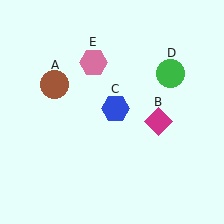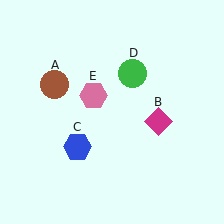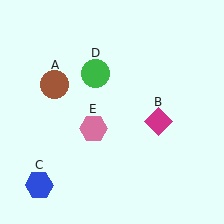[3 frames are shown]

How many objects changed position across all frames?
3 objects changed position: blue hexagon (object C), green circle (object D), pink hexagon (object E).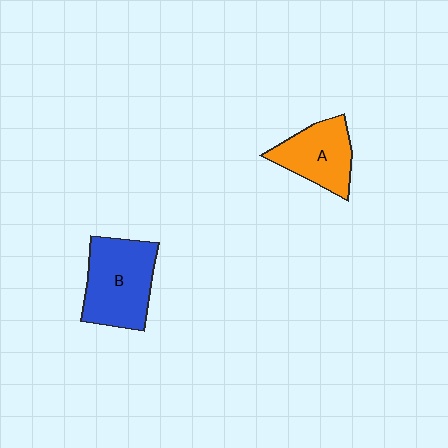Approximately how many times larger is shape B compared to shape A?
Approximately 1.4 times.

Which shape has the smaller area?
Shape A (orange).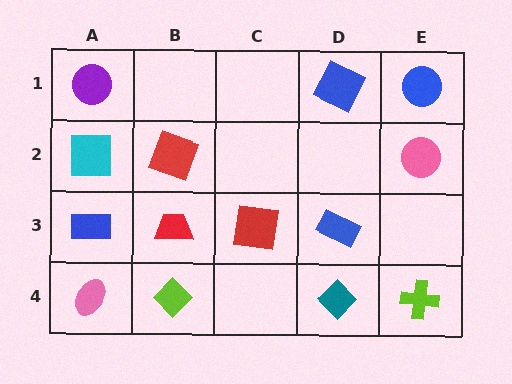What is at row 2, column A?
A cyan square.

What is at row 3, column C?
A red square.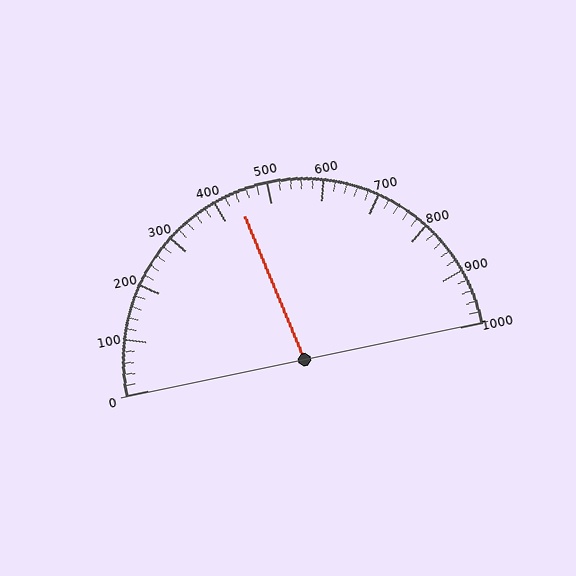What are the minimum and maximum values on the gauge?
The gauge ranges from 0 to 1000.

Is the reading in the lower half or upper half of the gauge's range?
The reading is in the lower half of the range (0 to 1000).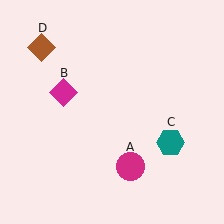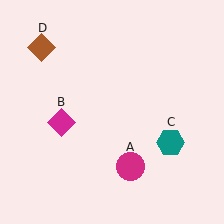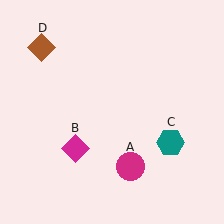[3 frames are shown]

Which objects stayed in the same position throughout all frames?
Magenta circle (object A) and teal hexagon (object C) and brown diamond (object D) remained stationary.